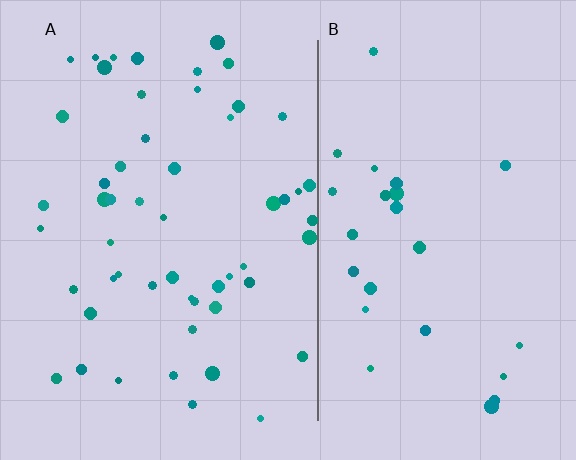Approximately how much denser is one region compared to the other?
Approximately 2.1× — region A over region B.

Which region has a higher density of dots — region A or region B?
A (the left).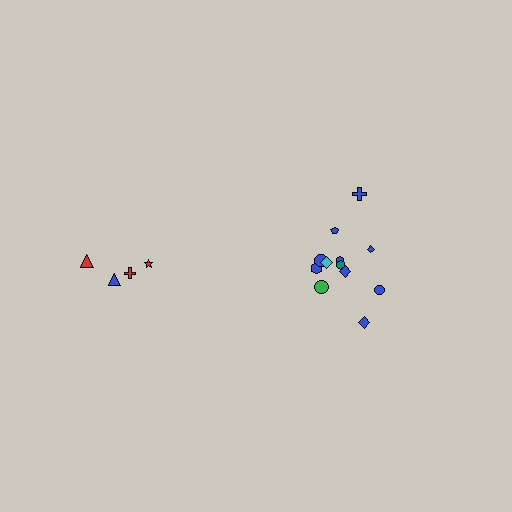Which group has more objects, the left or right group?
The right group.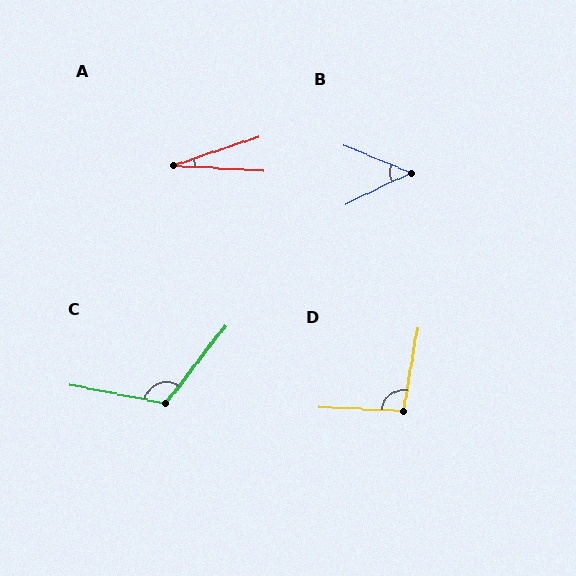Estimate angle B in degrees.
Approximately 48 degrees.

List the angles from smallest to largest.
A (22°), B (48°), D (97°), C (117°).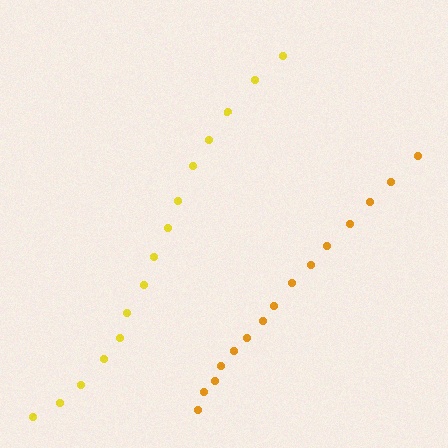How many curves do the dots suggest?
There are 2 distinct paths.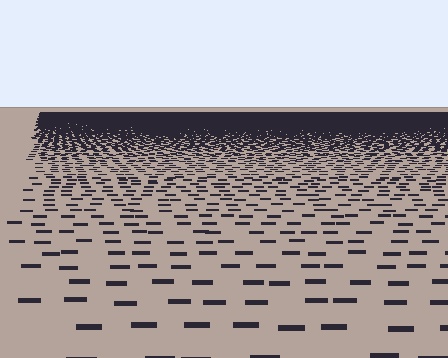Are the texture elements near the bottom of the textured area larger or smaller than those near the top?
Larger. Near the bottom, elements are closer to the viewer and appear at a bigger on-screen size.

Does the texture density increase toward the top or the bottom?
Density increases toward the top.